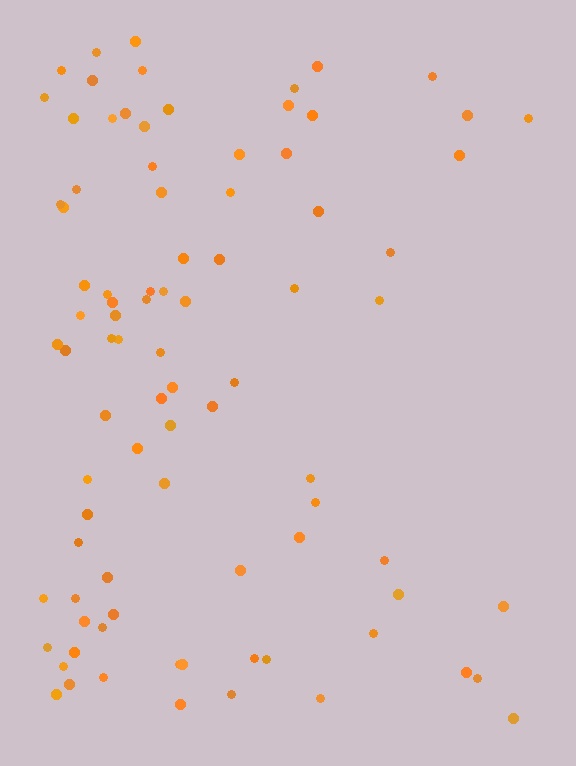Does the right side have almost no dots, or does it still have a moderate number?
Still a moderate number, just noticeably fewer than the left.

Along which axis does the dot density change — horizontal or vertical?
Horizontal.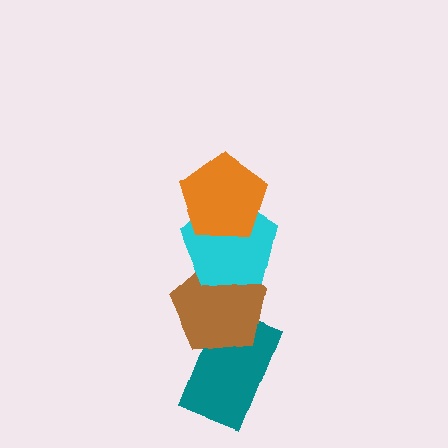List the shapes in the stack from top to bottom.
From top to bottom: the orange pentagon, the cyan pentagon, the brown pentagon, the teal rectangle.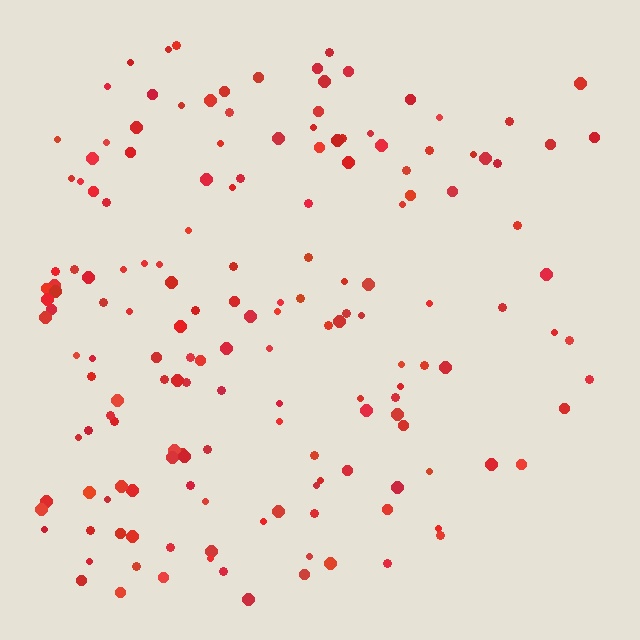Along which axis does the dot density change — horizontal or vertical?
Horizontal.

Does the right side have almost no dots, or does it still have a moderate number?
Still a moderate number, just noticeably fewer than the left.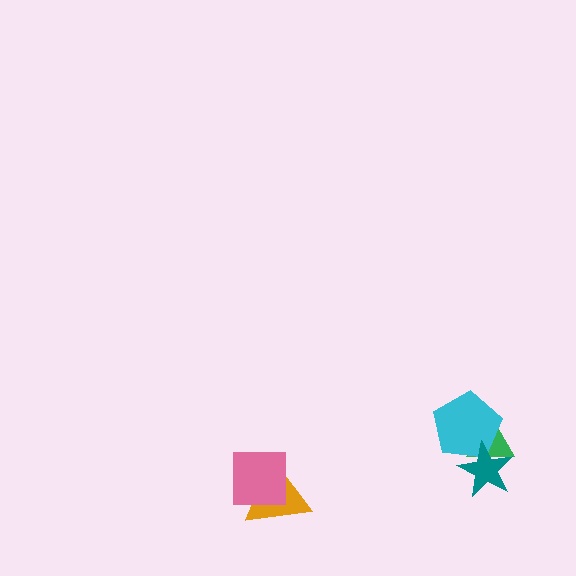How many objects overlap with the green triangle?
2 objects overlap with the green triangle.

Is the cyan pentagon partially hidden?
Yes, it is partially covered by another shape.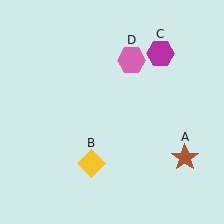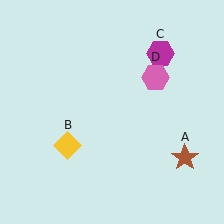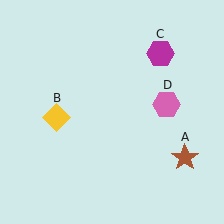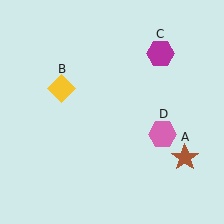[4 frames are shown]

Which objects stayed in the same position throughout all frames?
Brown star (object A) and magenta hexagon (object C) remained stationary.